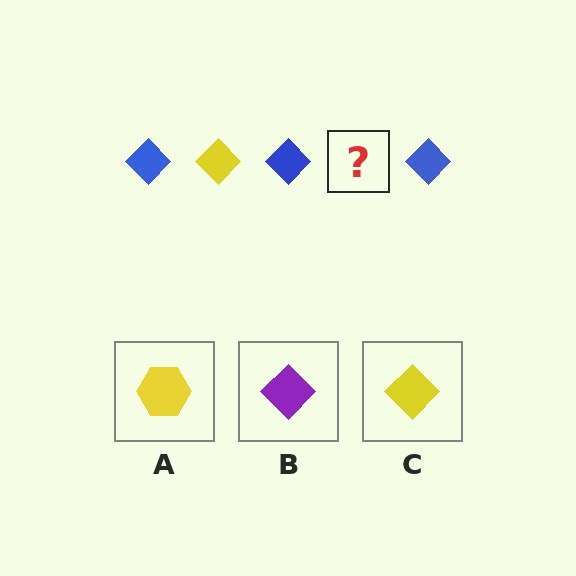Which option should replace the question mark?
Option C.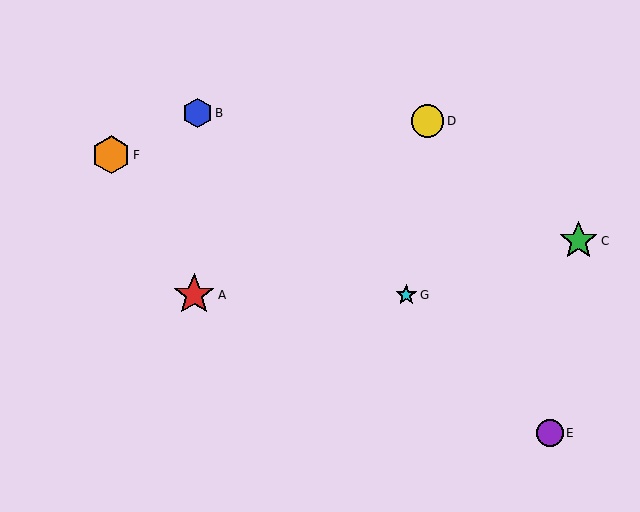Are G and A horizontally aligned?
Yes, both are at y≈295.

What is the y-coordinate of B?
Object B is at y≈113.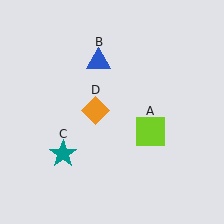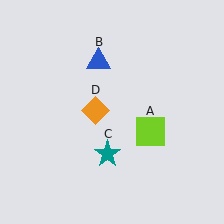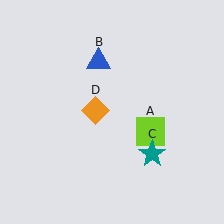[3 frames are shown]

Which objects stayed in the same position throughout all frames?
Lime square (object A) and blue triangle (object B) and orange diamond (object D) remained stationary.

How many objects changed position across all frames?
1 object changed position: teal star (object C).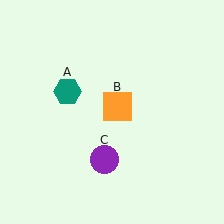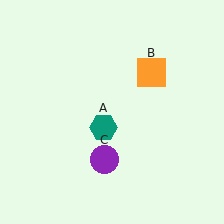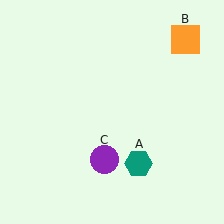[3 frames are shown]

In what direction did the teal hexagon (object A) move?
The teal hexagon (object A) moved down and to the right.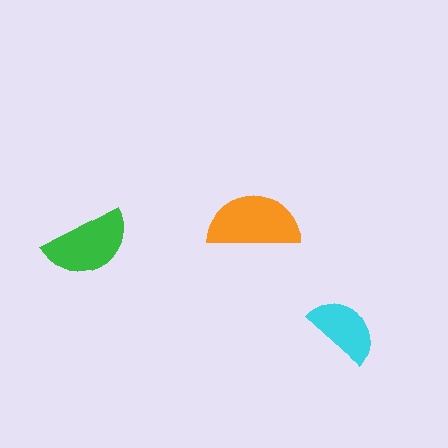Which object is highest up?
The orange semicircle is topmost.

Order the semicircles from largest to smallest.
the orange one, the green one, the cyan one.